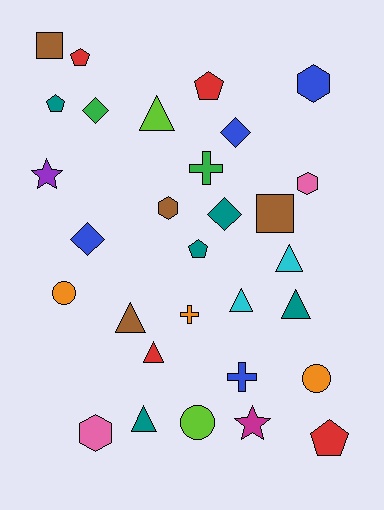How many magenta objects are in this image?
There is 1 magenta object.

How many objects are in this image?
There are 30 objects.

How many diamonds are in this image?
There are 4 diamonds.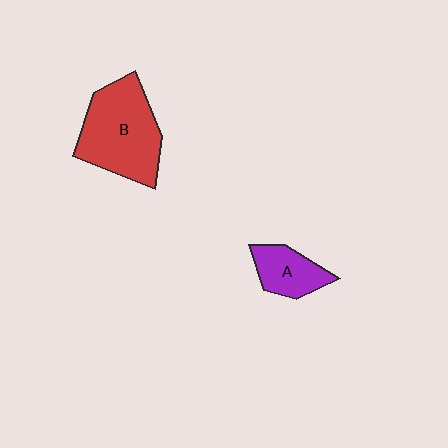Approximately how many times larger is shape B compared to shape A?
Approximately 2.2 times.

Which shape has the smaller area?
Shape A (purple).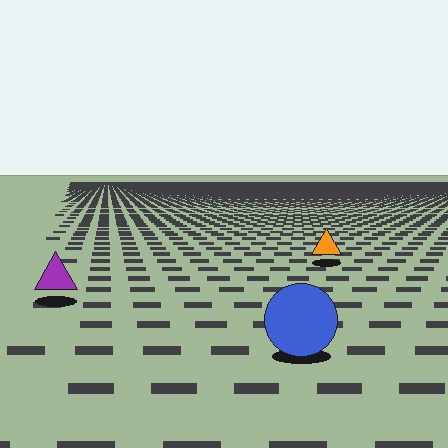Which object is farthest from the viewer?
The orange triangle is farthest from the viewer. It appears smaller and the ground texture around it is denser.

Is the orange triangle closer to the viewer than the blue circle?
No. The blue circle is closer — you can tell from the texture gradient: the ground texture is coarser near it.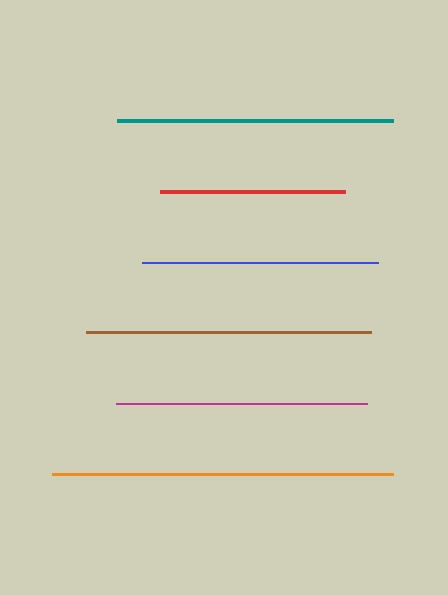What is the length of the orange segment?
The orange segment is approximately 341 pixels long.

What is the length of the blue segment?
The blue segment is approximately 236 pixels long.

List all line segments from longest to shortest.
From longest to shortest: orange, brown, teal, magenta, blue, red.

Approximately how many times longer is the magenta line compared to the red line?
The magenta line is approximately 1.4 times the length of the red line.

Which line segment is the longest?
The orange line is the longest at approximately 341 pixels.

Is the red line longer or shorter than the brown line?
The brown line is longer than the red line.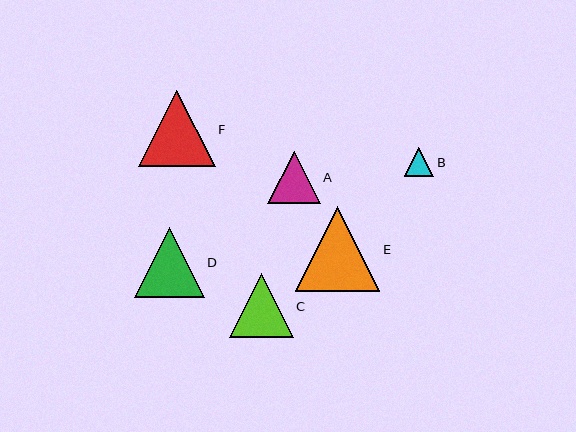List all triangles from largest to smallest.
From largest to smallest: E, F, D, C, A, B.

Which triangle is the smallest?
Triangle B is the smallest with a size of approximately 30 pixels.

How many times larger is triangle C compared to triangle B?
Triangle C is approximately 2.2 times the size of triangle B.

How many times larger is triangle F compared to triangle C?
Triangle F is approximately 1.2 times the size of triangle C.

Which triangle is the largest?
Triangle E is the largest with a size of approximately 85 pixels.